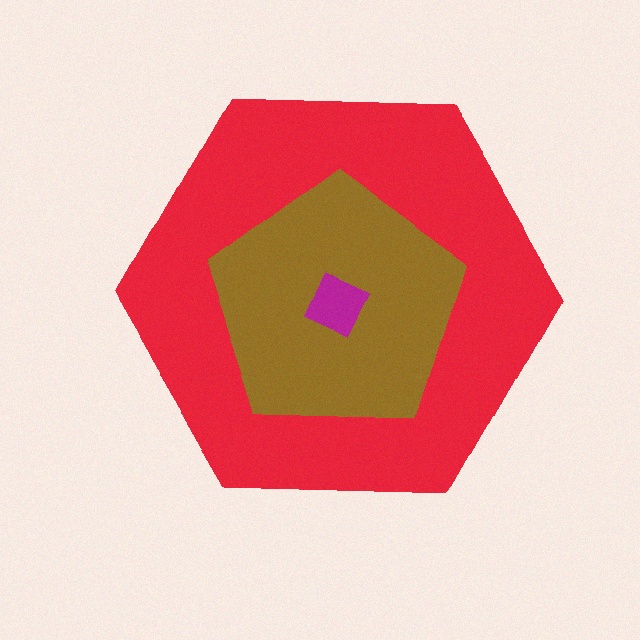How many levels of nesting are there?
3.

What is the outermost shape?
The red hexagon.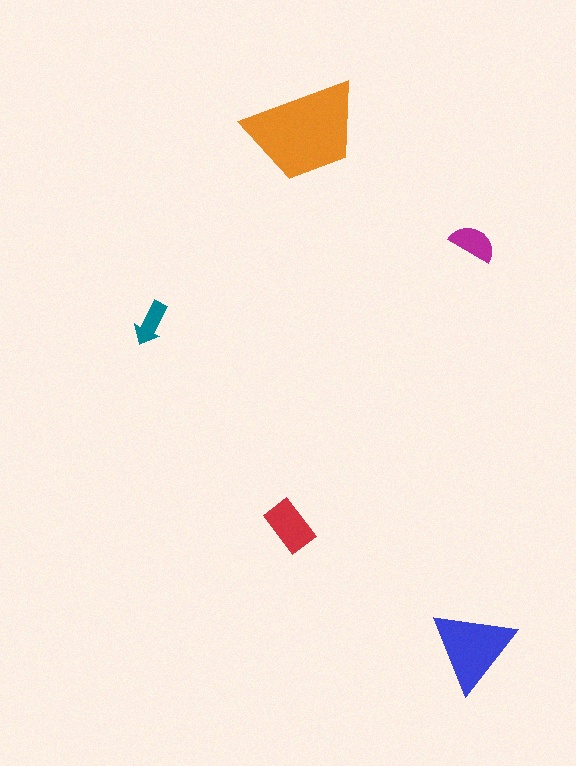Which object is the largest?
The orange trapezoid.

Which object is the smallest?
The teal arrow.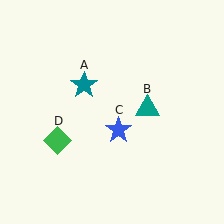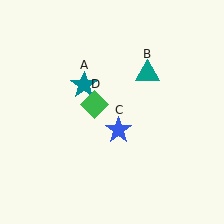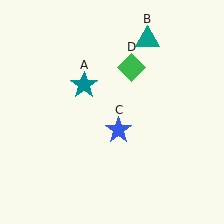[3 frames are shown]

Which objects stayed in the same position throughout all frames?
Teal star (object A) and blue star (object C) remained stationary.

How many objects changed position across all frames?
2 objects changed position: teal triangle (object B), green diamond (object D).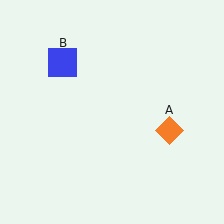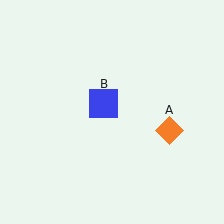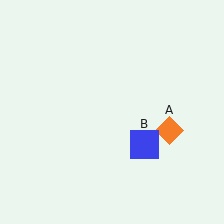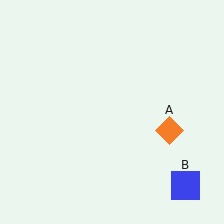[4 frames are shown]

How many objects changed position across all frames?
1 object changed position: blue square (object B).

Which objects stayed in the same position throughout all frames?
Orange diamond (object A) remained stationary.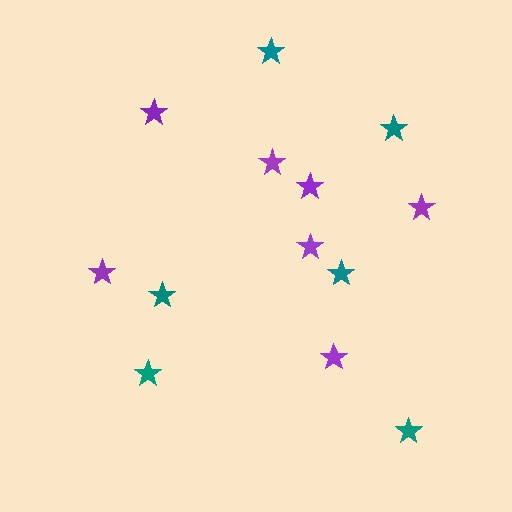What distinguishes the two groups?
There are 2 groups: one group of purple stars (7) and one group of teal stars (6).